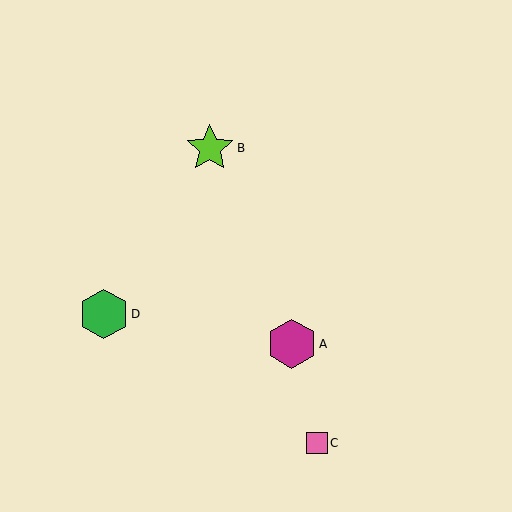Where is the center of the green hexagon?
The center of the green hexagon is at (104, 314).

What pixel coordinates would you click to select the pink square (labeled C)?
Click at (317, 443) to select the pink square C.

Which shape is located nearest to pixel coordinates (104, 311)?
The green hexagon (labeled D) at (104, 314) is nearest to that location.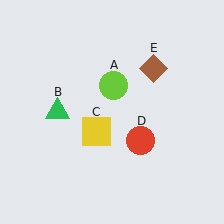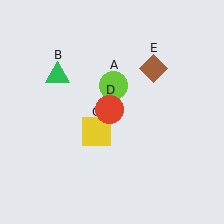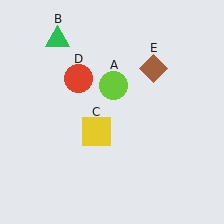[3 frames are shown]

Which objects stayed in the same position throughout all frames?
Lime circle (object A) and yellow square (object C) and brown diamond (object E) remained stationary.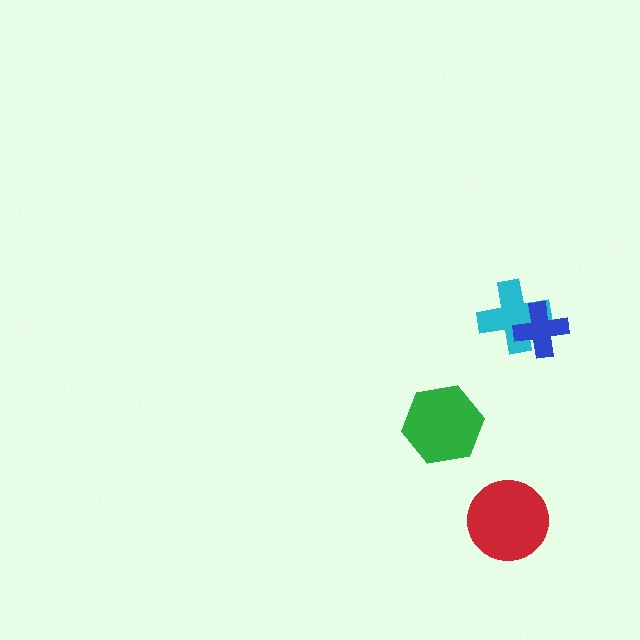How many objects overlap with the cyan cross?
1 object overlaps with the cyan cross.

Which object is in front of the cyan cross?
The blue cross is in front of the cyan cross.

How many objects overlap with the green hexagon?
0 objects overlap with the green hexagon.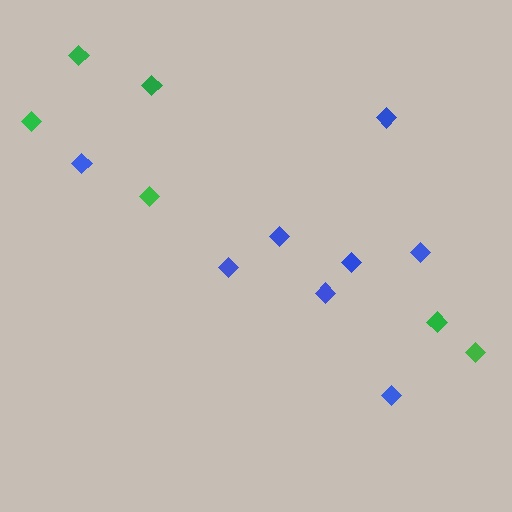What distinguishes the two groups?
There are 2 groups: one group of green diamonds (6) and one group of blue diamonds (8).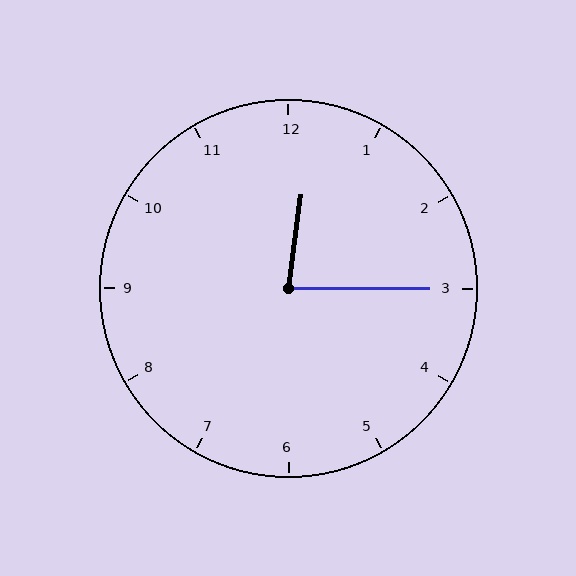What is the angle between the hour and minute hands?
Approximately 82 degrees.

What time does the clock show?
12:15.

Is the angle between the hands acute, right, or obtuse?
It is acute.